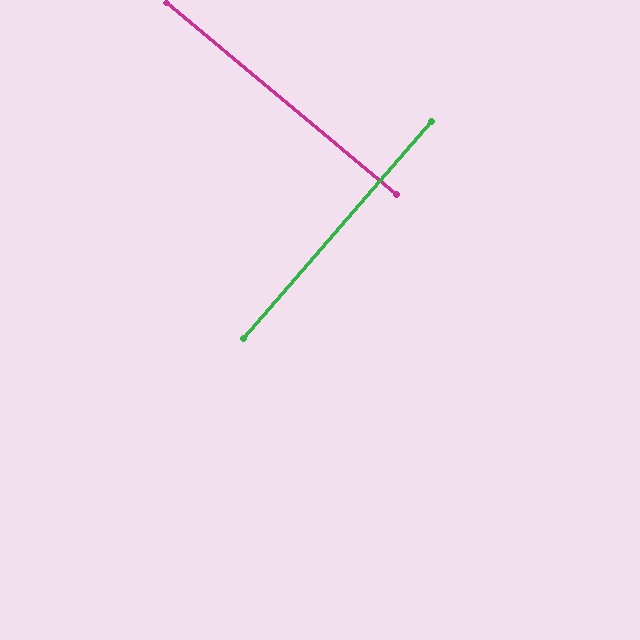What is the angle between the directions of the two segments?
Approximately 89 degrees.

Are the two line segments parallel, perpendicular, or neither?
Perpendicular — they meet at approximately 89°.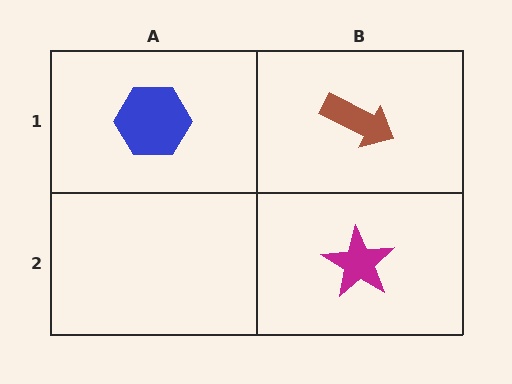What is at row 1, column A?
A blue hexagon.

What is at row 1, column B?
A brown arrow.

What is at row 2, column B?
A magenta star.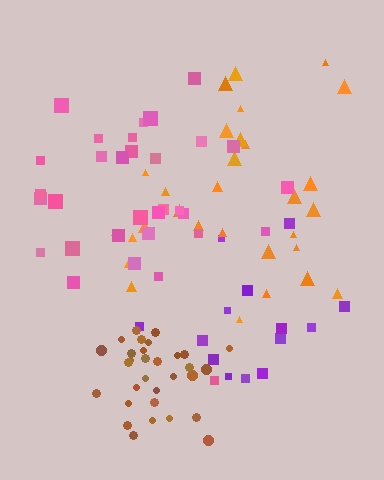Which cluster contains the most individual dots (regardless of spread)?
Pink (32).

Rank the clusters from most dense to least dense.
brown, pink, orange, purple.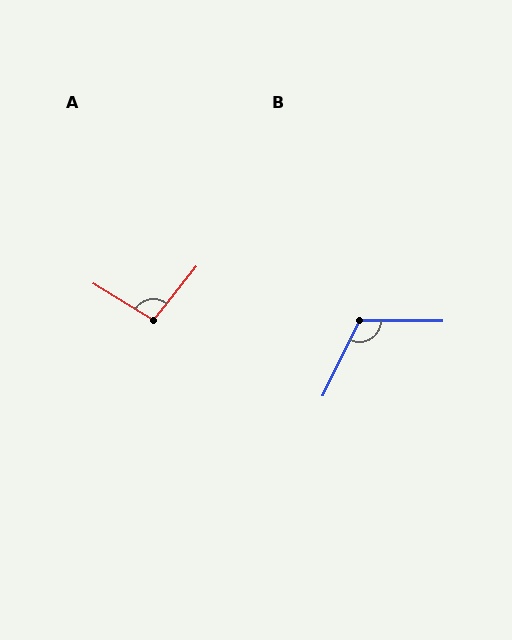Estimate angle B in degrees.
Approximately 115 degrees.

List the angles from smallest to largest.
A (98°), B (115°).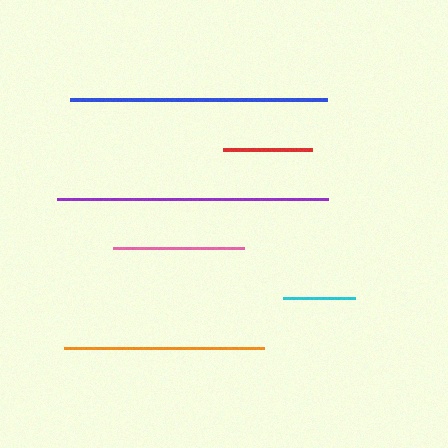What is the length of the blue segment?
The blue segment is approximately 257 pixels long.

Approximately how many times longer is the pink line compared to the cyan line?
The pink line is approximately 1.8 times the length of the cyan line.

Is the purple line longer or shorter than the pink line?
The purple line is longer than the pink line.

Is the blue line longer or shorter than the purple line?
The purple line is longer than the blue line.